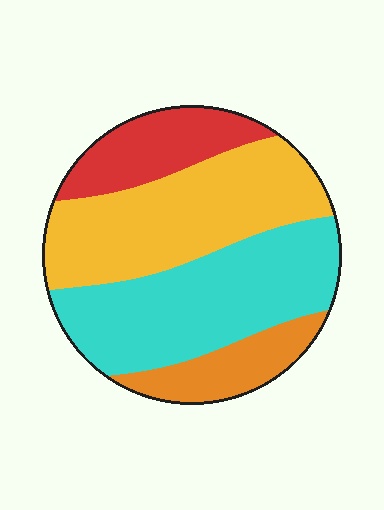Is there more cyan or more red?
Cyan.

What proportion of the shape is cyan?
Cyan covers 37% of the shape.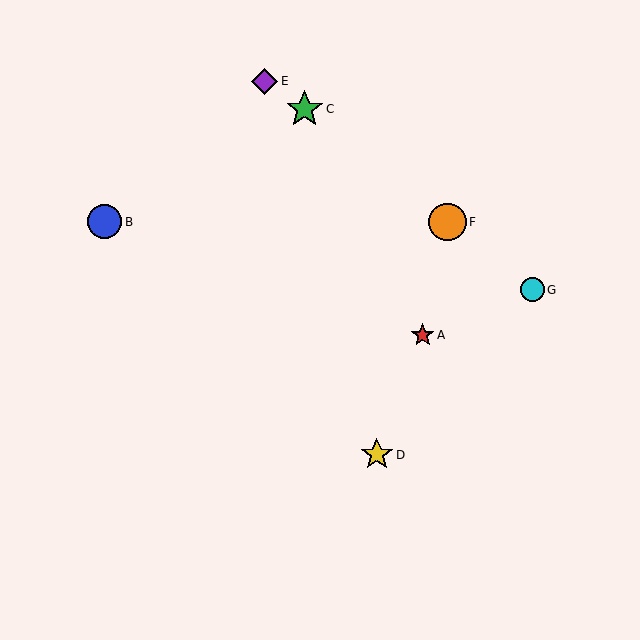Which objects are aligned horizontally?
Objects B, F are aligned horizontally.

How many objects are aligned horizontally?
2 objects (B, F) are aligned horizontally.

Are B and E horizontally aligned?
No, B is at y≈222 and E is at y≈81.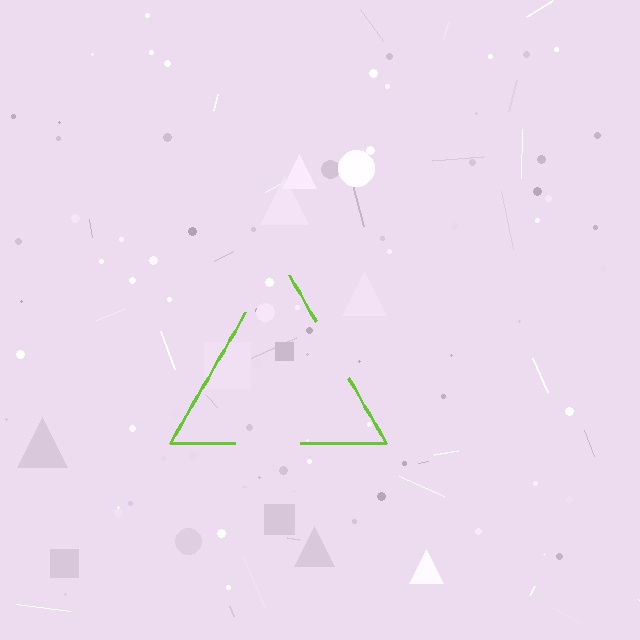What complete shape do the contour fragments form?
The contour fragments form a triangle.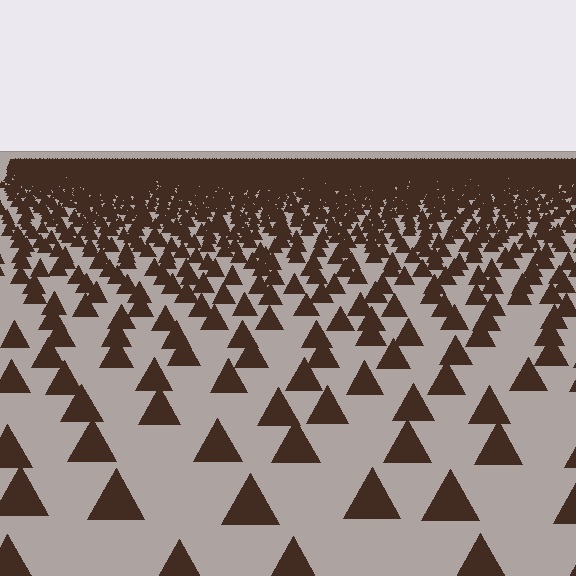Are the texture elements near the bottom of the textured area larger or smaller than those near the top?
Larger. Near the bottom, elements are closer to the viewer and appear at a bigger on-screen size.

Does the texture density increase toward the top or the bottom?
Density increases toward the top.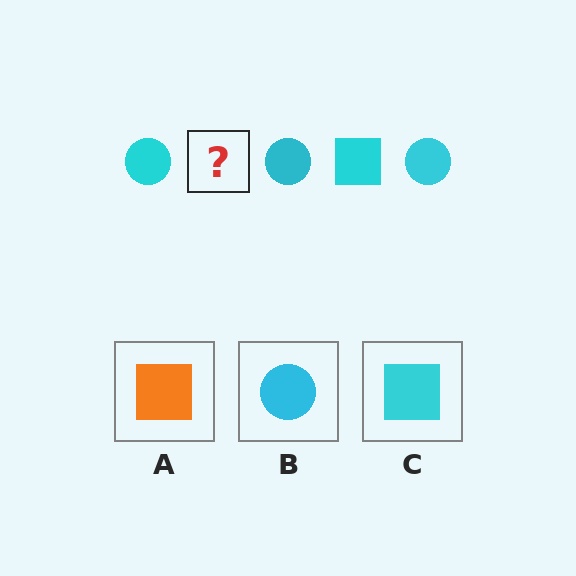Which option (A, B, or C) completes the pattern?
C.